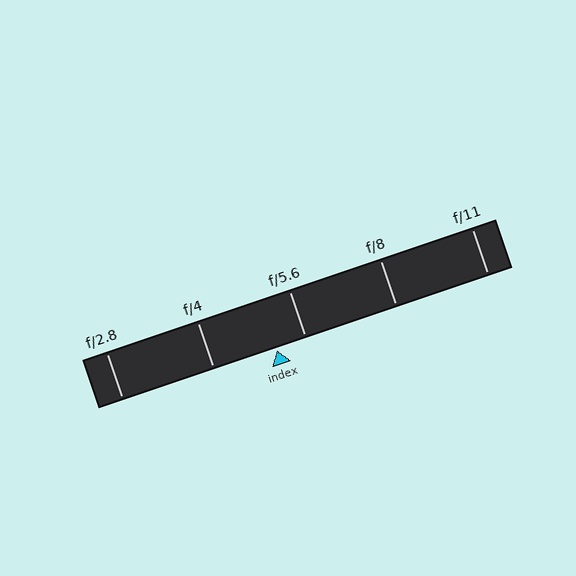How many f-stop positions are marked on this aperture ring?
There are 5 f-stop positions marked.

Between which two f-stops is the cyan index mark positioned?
The index mark is between f/4 and f/5.6.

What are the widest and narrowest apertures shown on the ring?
The widest aperture shown is f/2.8 and the narrowest is f/11.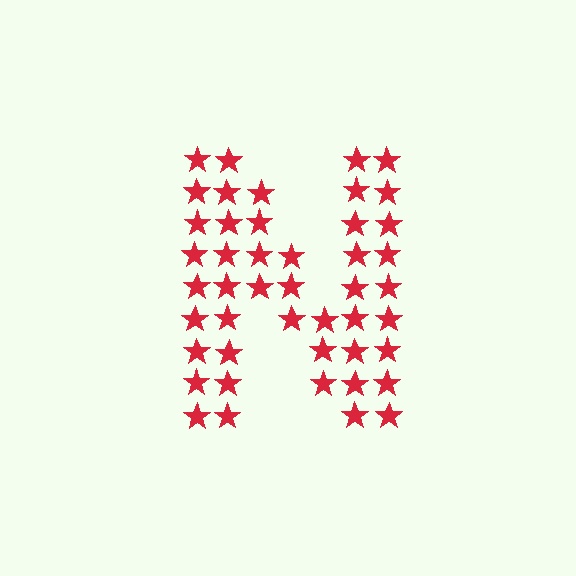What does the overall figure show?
The overall figure shows the letter N.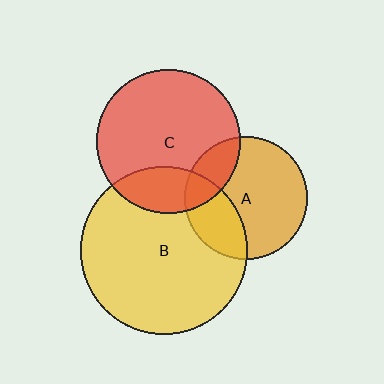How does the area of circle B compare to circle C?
Approximately 1.4 times.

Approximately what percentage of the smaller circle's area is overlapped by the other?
Approximately 30%.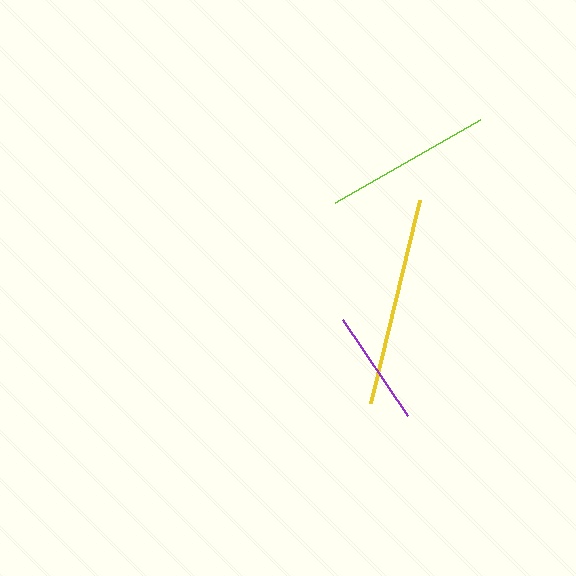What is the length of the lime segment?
The lime segment is approximately 167 pixels long.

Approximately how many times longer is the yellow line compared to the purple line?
The yellow line is approximately 1.8 times the length of the purple line.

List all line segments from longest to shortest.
From longest to shortest: yellow, lime, purple.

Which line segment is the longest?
The yellow line is the longest at approximately 208 pixels.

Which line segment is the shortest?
The purple line is the shortest at approximately 116 pixels.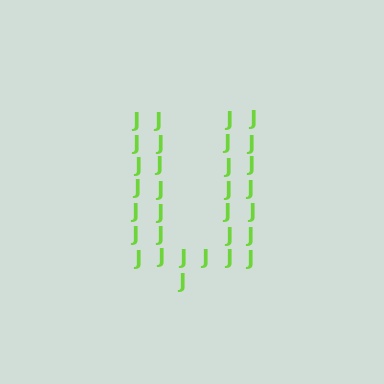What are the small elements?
The small elements are letter J's.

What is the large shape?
The large shape is the letter U.